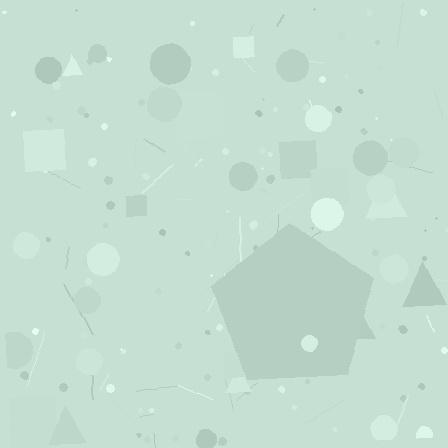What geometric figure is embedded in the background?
A pentagon is embedded in the background.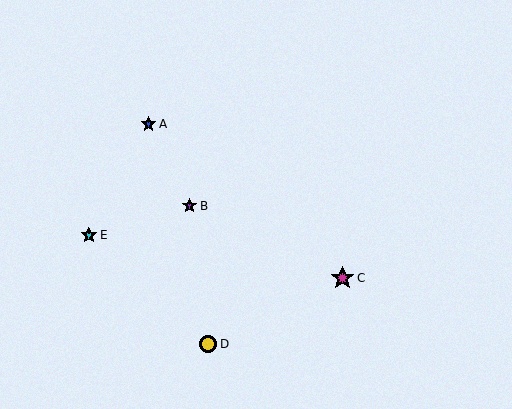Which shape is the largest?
The magenta star (labeled C) is the largest.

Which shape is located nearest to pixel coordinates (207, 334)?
The yellow circle (labeled D) at (208, 344) is nearest to that location.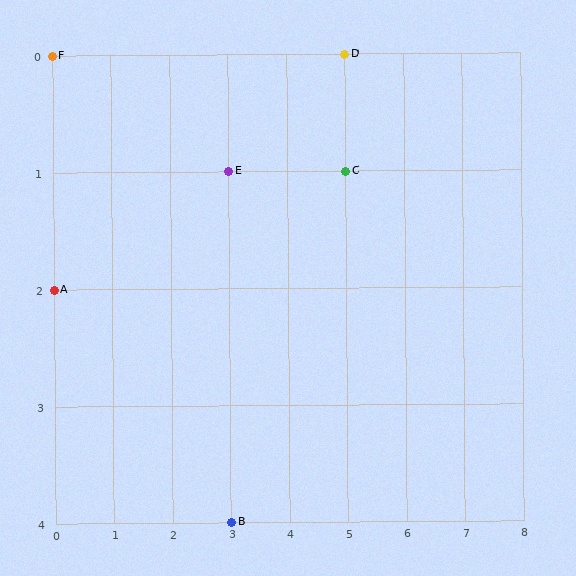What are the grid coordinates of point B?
Point B is at grid coordinates (3, 4).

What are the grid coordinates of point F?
Point F is at grid coordinates (0, 0).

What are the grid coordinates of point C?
Point C is at grid coordinates (5, 1).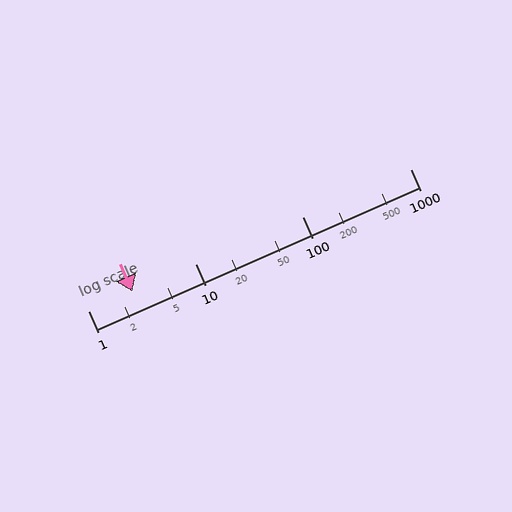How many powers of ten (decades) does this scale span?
The scale spans 3 decades, from 1 to 1000.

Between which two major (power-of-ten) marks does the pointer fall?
The pointer is between 1 and 10.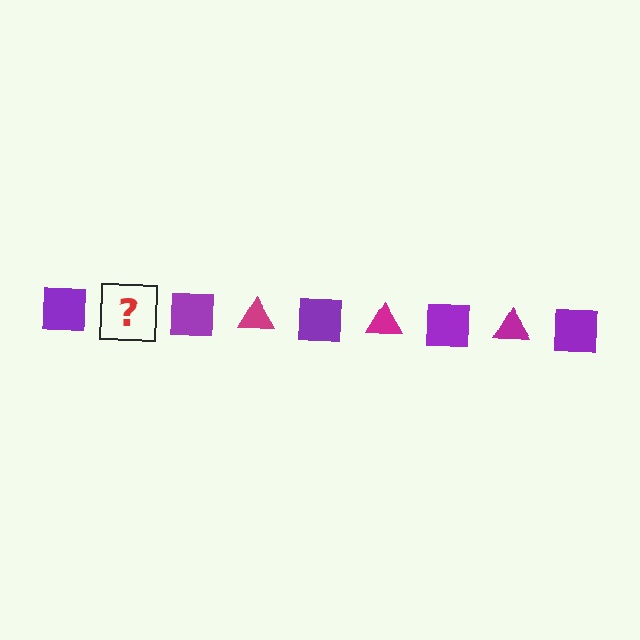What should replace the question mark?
The question mark should be replaced with a magenta triangle.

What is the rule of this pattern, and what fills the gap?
The rule is that the pattern alternates between purple square and magenta triangle. The gap should be filled with a magenta triangle.